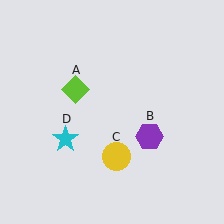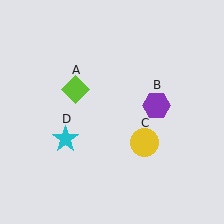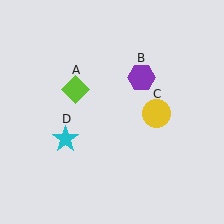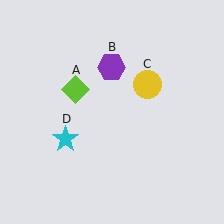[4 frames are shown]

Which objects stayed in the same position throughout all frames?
Lime diamond (object A) and cyan star (object D) remained stationary.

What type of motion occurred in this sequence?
The purple hexagon (object B), yellow circle (object C) rotated counterclockwise around the center of the scene.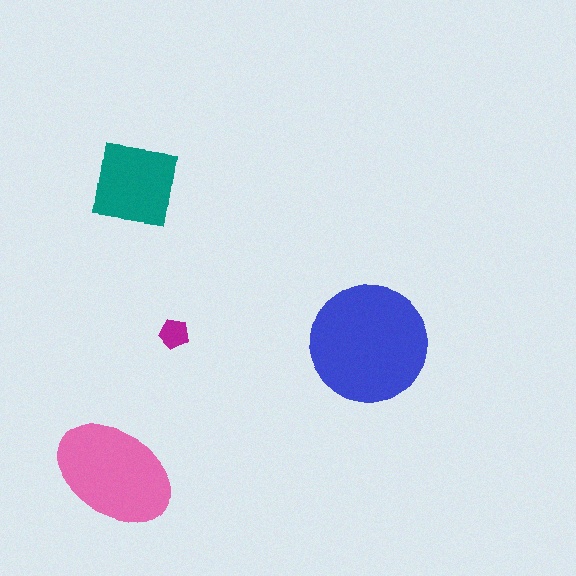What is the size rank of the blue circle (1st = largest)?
1st.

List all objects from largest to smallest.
The blue circle, the pink ellipse, the teal square, the magenta pentagon.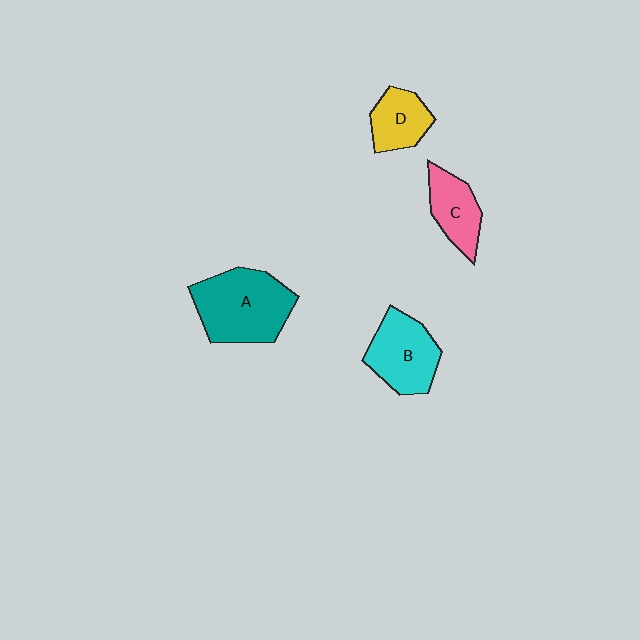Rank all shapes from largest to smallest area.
From largest to smallest: A (teal), B (cyan), C (pink), D (yellow).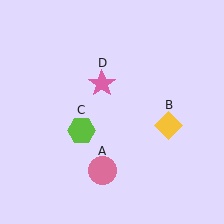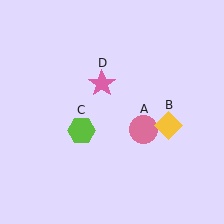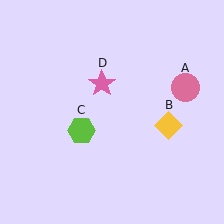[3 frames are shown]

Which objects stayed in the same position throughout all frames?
Yellow diamond (object B) and lime hexagon (object C) and pink star (object D) remained stationary.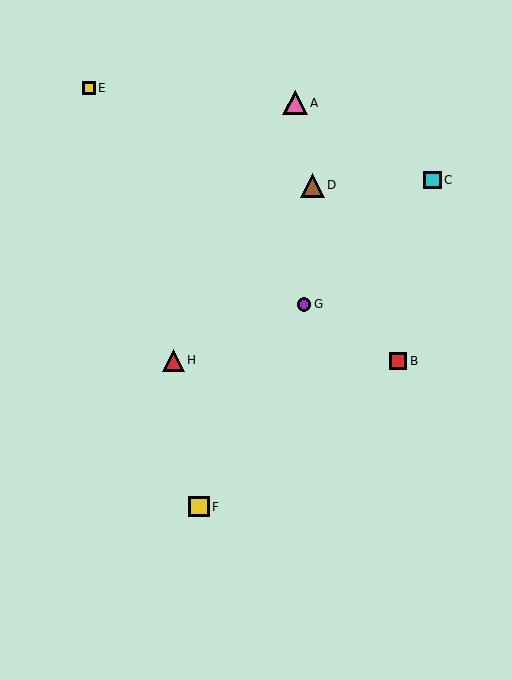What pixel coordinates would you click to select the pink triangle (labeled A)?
Click at (295, 103) to select the pink triangle A.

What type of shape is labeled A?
Shape A is a pink triangle.